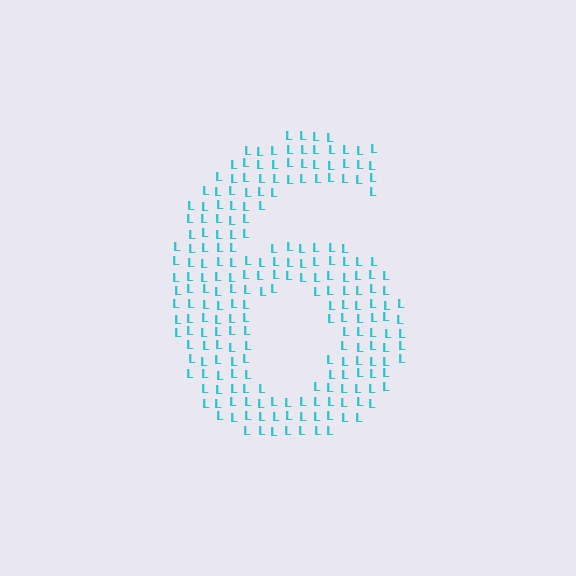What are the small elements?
The small elements are letter L's.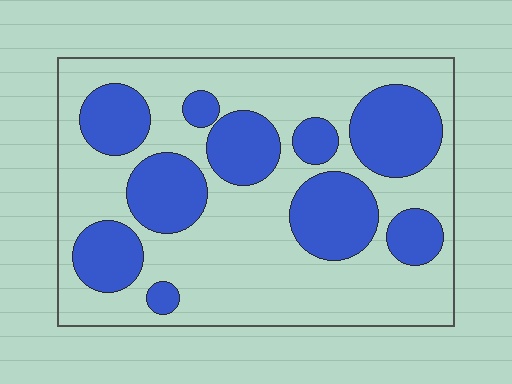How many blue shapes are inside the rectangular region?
10.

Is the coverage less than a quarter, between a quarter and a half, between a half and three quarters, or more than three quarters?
Between a quarter and a half.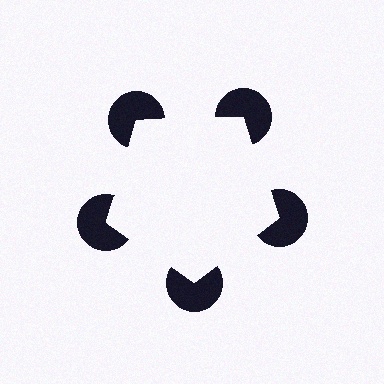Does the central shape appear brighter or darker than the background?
It typically appears slightly brighter than the background, even though no actual brightness change is drawn.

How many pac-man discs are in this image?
There are 5 — one at each vertex of the illusory pentagon.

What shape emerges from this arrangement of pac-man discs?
An illusory pentagon — its edges are inferred from the aligned wedge cuts in the pac-man discs, not physically drawn.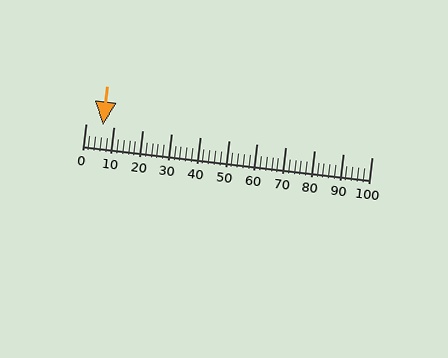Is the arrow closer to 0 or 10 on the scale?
The arrow is closer to 10.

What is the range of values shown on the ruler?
The ruler shows values from 0 to 100.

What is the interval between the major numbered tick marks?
The major tick marks are spaced 10 units apart.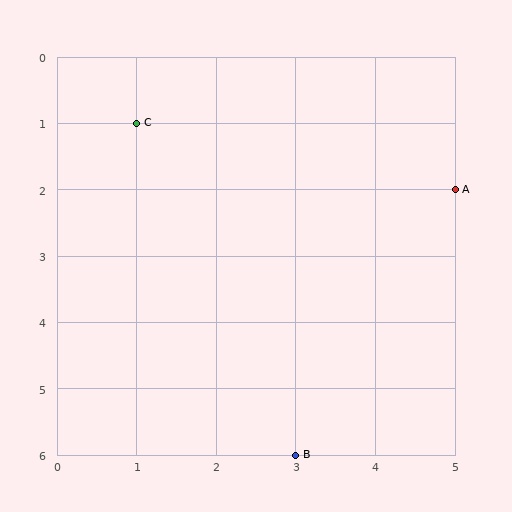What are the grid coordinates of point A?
Point A is at grid coordinates (5, 2).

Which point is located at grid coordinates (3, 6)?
Point B is at (3, 6).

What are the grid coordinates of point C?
Point C is at grid coordinates (1, 1).